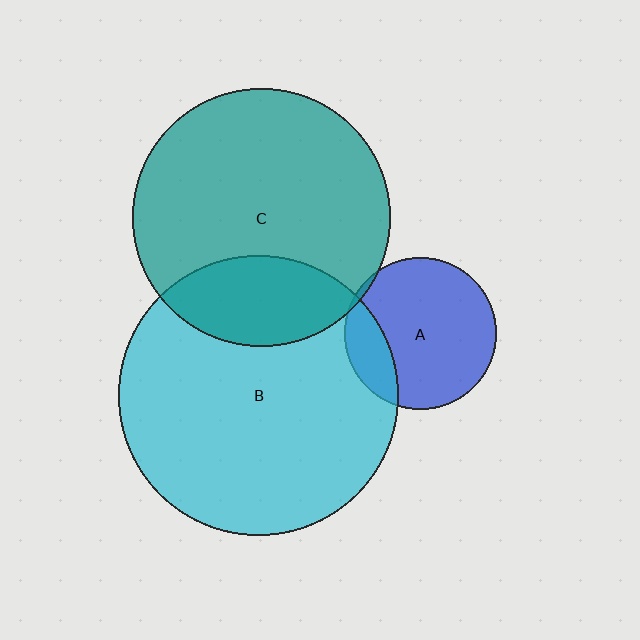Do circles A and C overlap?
Yes.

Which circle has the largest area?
Circle B (cyan).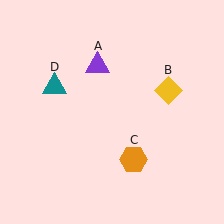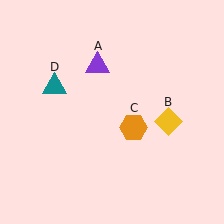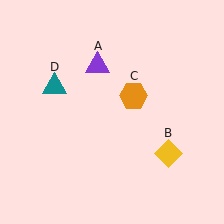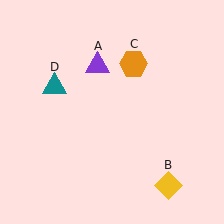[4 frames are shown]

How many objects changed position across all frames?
2 objects changed position: yellow diamond (object B), orange hexagon (object C).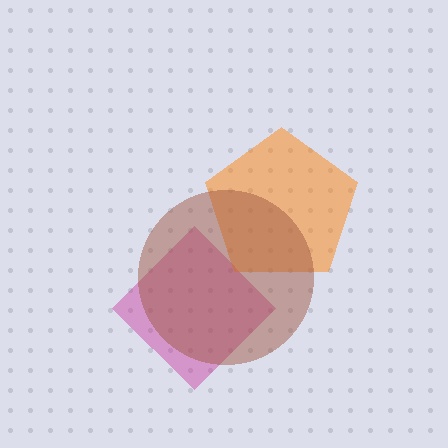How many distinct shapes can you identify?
There are 3 distinct shapes: a magenta diamond, an orange pentagon, a brown circle.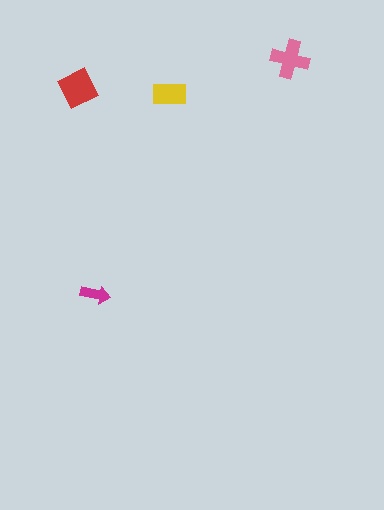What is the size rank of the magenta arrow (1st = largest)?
4th.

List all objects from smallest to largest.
The magenta arrow, the yellow rectangle, the pink cross, the red diamond.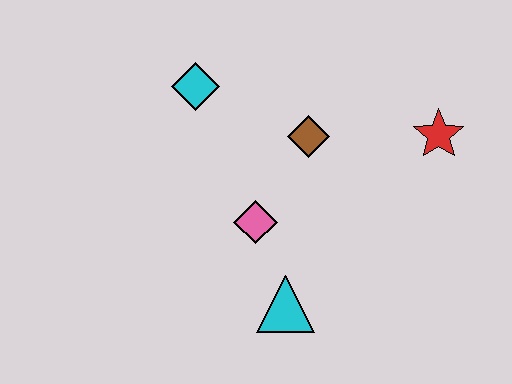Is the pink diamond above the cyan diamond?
No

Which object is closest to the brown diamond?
The pink diamond is closest to the brown diamond.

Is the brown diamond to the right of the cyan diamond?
Yes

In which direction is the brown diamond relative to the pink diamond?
The brown diamond is above the pink diamond.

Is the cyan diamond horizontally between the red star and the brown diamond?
No